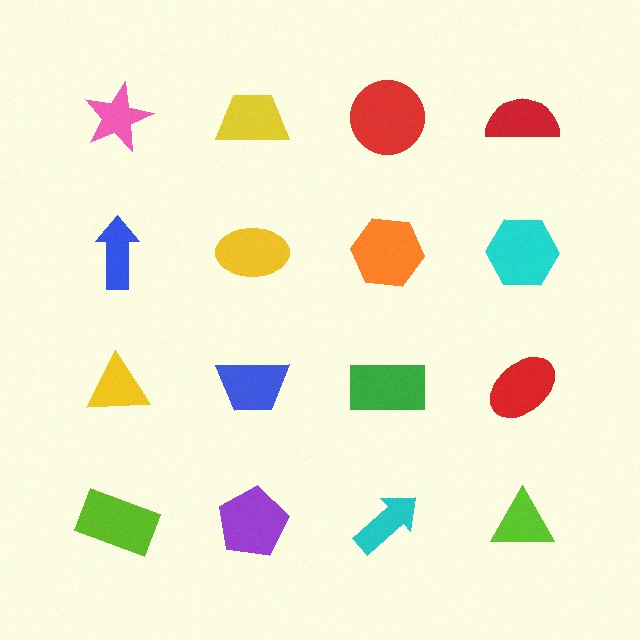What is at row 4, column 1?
A lime rectangle.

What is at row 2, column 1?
A blue arrow.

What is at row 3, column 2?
A blue trapezoid.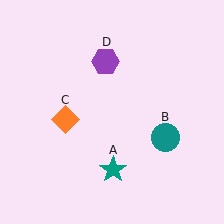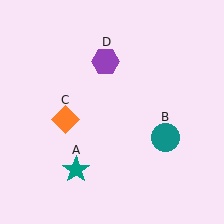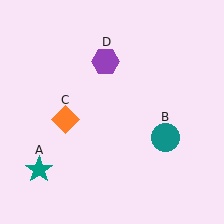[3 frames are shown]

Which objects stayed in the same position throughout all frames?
Teal circle (object B) and orange diamond (object C) and purple hexagon (object D) remained stationary.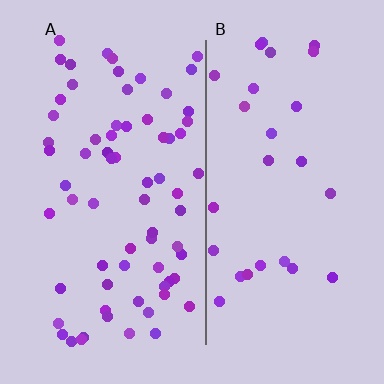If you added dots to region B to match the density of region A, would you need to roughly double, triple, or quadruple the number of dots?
Approximately triple.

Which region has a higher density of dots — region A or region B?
A (the left).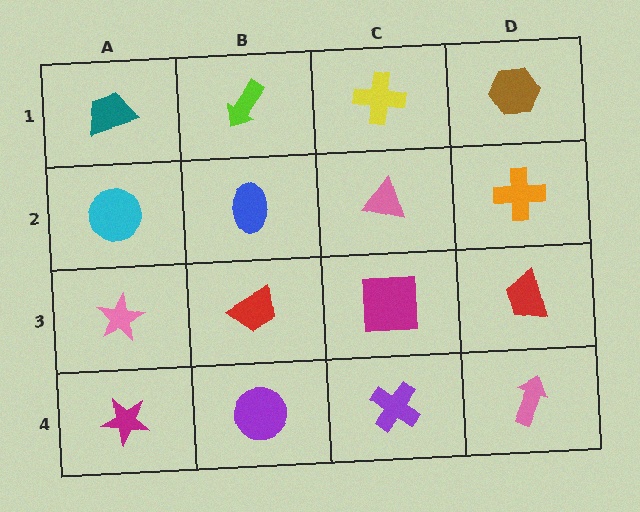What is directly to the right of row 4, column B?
A purple cross.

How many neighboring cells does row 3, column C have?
4.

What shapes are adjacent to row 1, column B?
A blue ellipse (row 2, column B), a teal trapezoid (row 1, column A), a yellow cross (row 1, column C).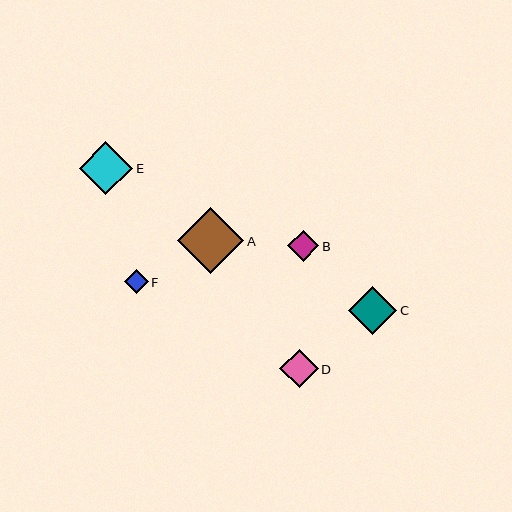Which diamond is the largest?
Diamond A is the largest with a size of approximately 67 pixels.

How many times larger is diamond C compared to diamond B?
Diamond C is approximately 1.6 times the size of diamond B.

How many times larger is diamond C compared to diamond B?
Diamond C is approximately 1.6 times the size of diamond B.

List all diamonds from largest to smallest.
From largest to smallest: A, E, C, D, B, F.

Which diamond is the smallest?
Diamond F is the smallest with a size of approximately 24 pixels.